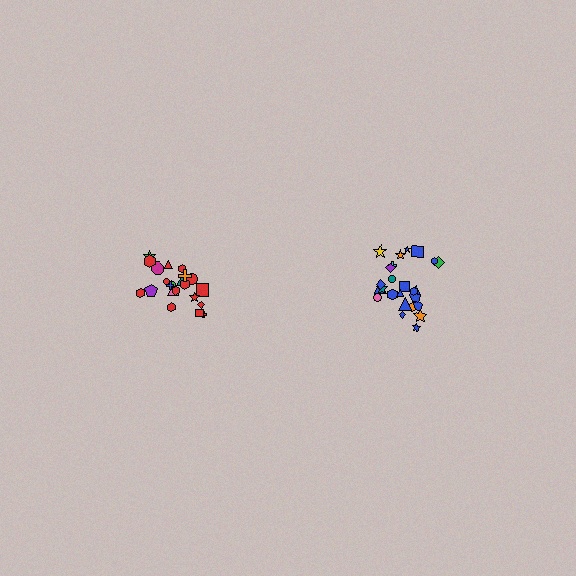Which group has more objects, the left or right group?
The right group.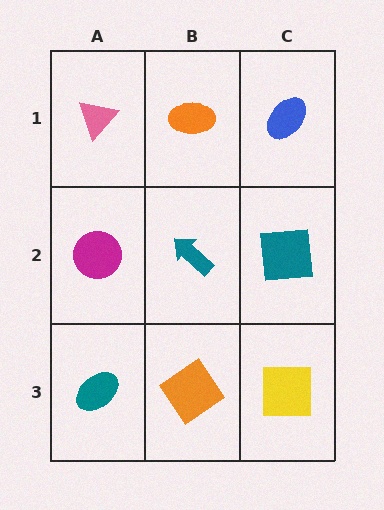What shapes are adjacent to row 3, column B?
A teal arrow (row 2, column B), a teal ellipse (row 3, column A), a yellow square (row 3, column C).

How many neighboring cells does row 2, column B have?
4.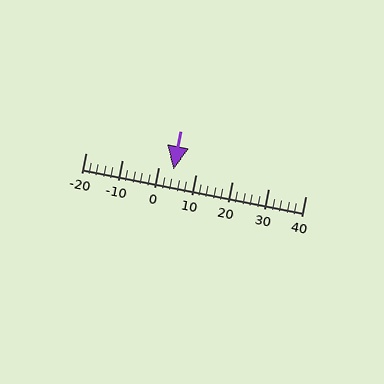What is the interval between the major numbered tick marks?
The major tick marks are spaced 10 units apart.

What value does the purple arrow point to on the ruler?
The purple arrow points to approximately 4.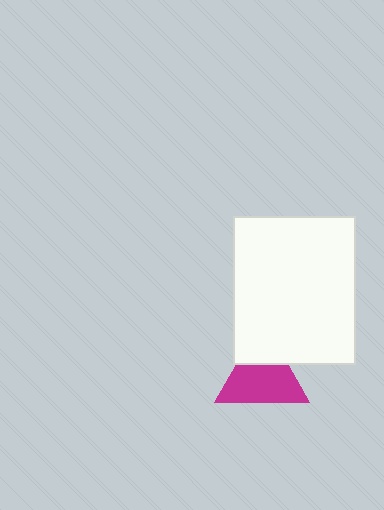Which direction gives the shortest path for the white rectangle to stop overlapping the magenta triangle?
Moving up gives the shortest separation.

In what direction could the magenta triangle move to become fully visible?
The magenta triangle could move down. That would shift it out from behind the white rectangle entirely.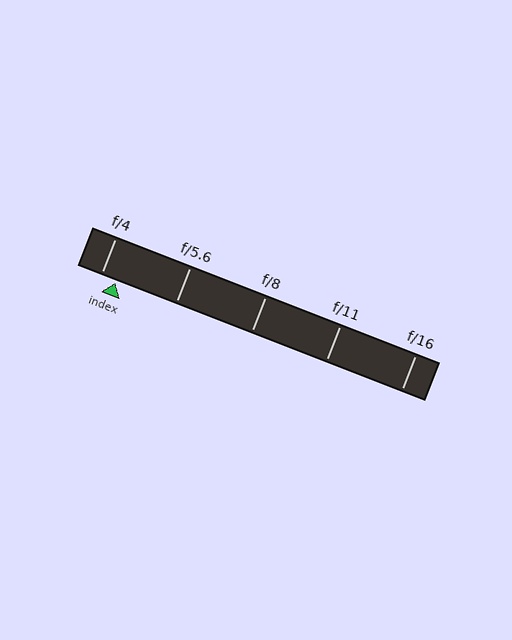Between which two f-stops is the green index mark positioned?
The index mark is between f/4 and f/5.6.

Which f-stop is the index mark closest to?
The index mark is closest to f/4.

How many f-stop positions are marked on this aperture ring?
There are 5 f-stop positions marked.